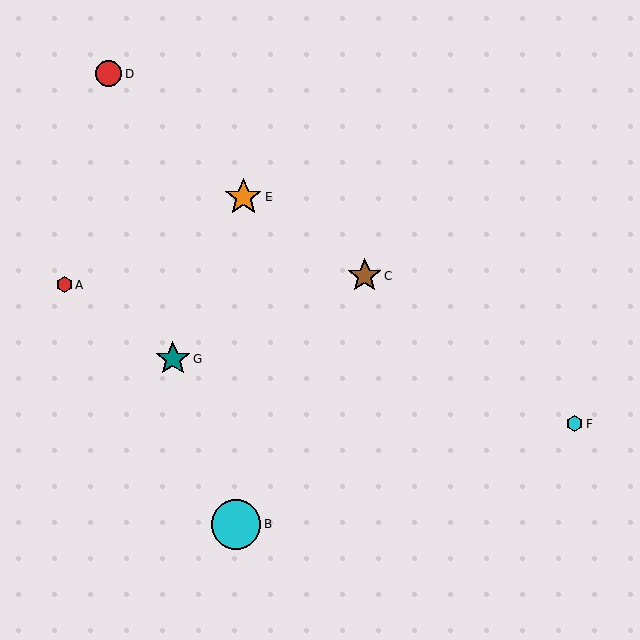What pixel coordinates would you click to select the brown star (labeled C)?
Click at (365, 276) to select the brown star C.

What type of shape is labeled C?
Shape C is a brown star.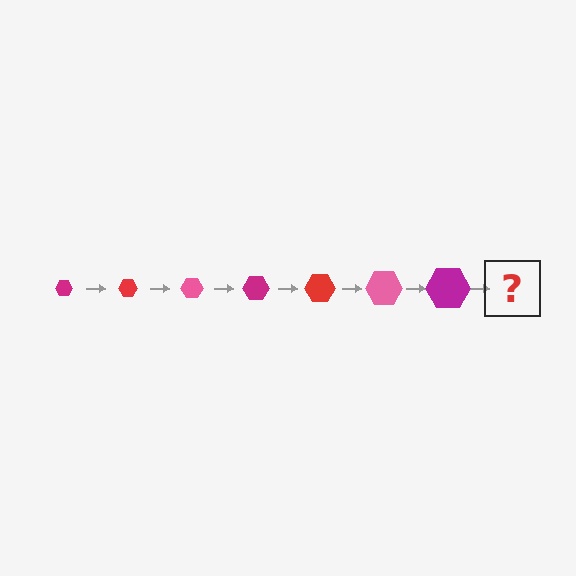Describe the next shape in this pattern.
It should be a red hexagon, larger than the previous one.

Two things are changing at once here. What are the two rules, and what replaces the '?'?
The two rules are that the hexagon grows larger each step and the color cycles through magenta, red, and pink. The '?' should be a red hexagon, larger than the previous one.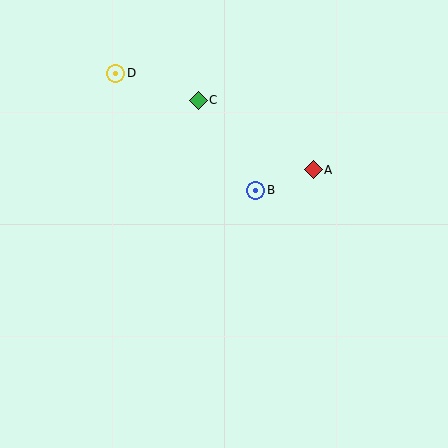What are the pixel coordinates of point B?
Point B is at (256, 190).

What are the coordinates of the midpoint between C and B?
The midpoint between C and B is at (227, 145).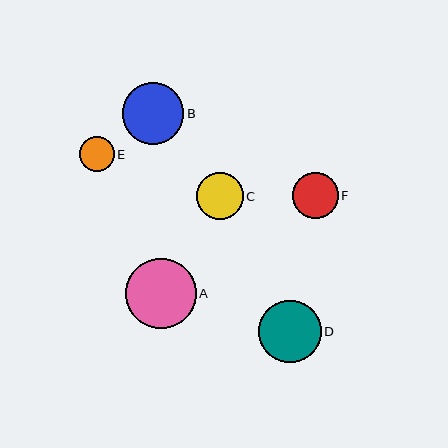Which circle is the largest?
Circle A is the largest with a size of approximately 70 pixels.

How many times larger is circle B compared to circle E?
Circle B is approximately 1.8 times the size of circle E.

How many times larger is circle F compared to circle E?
Circle F is approximately 1.3 times the size of circle E.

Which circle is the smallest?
Circle E is the smallest with a size of approximately 34 pixels.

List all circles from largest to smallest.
From largest to smallest: A, D, B, C, F, E.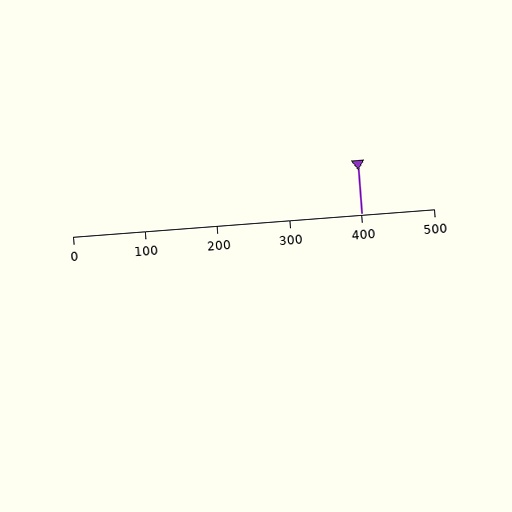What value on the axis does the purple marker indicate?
The marker indicates approximately 400.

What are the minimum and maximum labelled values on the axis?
The axis runs from 0 to 500.